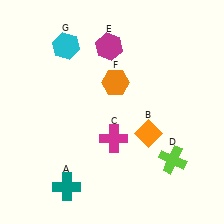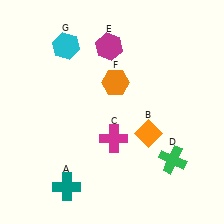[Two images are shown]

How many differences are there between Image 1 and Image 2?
There is 1 difference between the two images.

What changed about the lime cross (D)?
In Image 1, D is lime. In Image 2, it changed to green.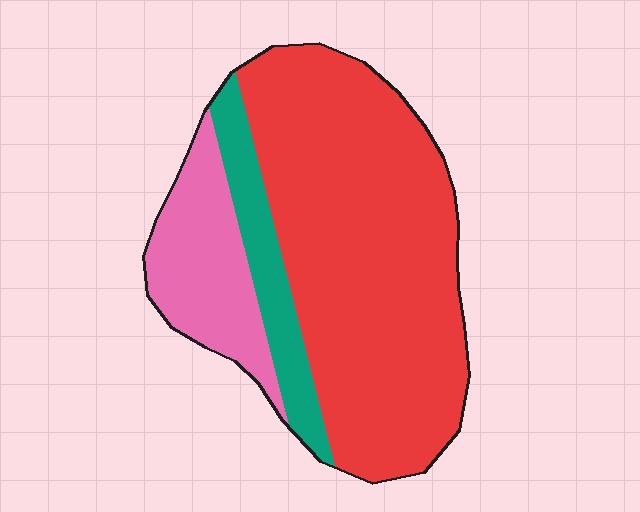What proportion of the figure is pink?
Pink takes up between a sixth and a third of the figure.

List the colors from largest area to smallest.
From largest to smallest: red, pink, teal.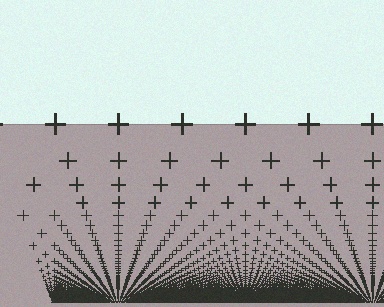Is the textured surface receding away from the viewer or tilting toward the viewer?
The surface appears to tilt toward the viewer. Texture elements get larger and sparser toward the top.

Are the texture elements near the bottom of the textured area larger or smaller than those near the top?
Smaller. The gradient is inverted — elements near the bottom are smaller and denser.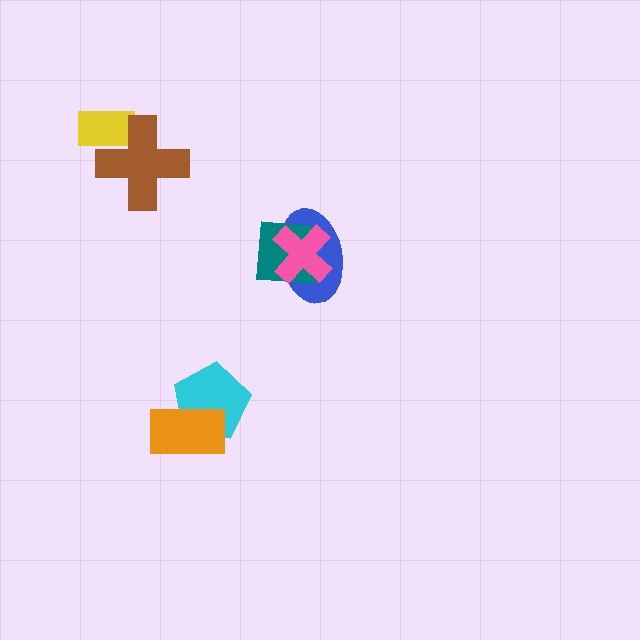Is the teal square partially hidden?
Yes, it is partially covered by another shape.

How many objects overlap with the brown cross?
1 object overlaps with the brown cross.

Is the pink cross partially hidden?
No, no other shape covers it.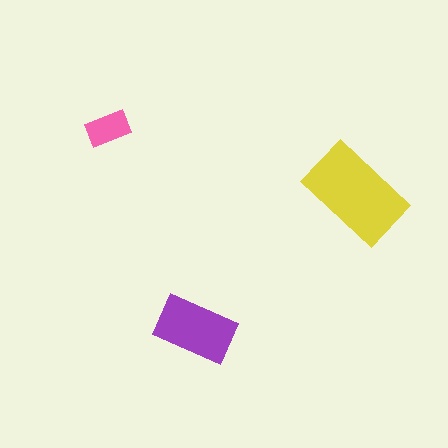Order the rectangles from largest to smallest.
the yellow one, the purple one, the pink one.